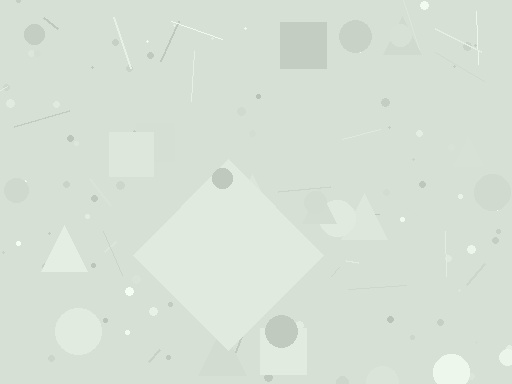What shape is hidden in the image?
A diamond is hidden in the image.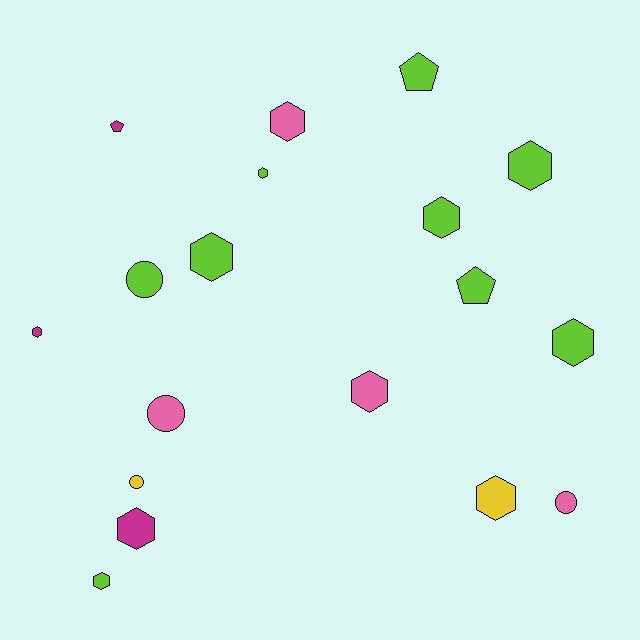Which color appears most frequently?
Lime, with 9 objects.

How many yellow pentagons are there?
There are no yellow pentagons.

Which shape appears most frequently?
Hexagon, with 11 objects.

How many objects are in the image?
There are 18 objects.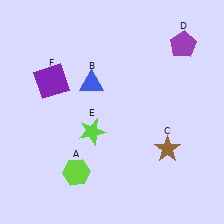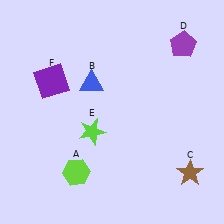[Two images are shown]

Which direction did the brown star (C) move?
The brown star (C) moved down.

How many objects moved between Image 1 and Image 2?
1 object moved between the two images.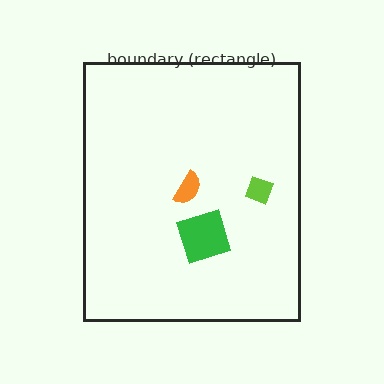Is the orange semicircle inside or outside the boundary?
Inside.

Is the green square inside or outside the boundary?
Inside.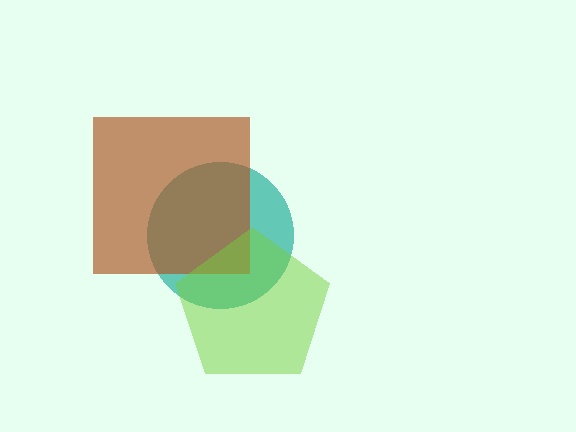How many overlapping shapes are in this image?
There are 3 overlapping shapes in the image.